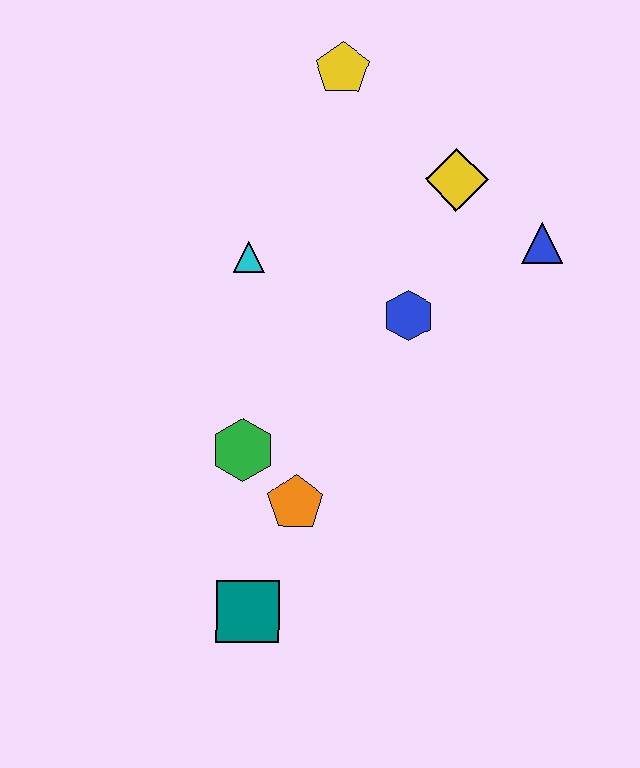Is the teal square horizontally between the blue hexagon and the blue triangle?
No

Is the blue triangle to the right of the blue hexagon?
Yes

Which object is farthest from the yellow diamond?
The teal square is farthest from the yellow diamond.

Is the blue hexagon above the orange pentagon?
Yes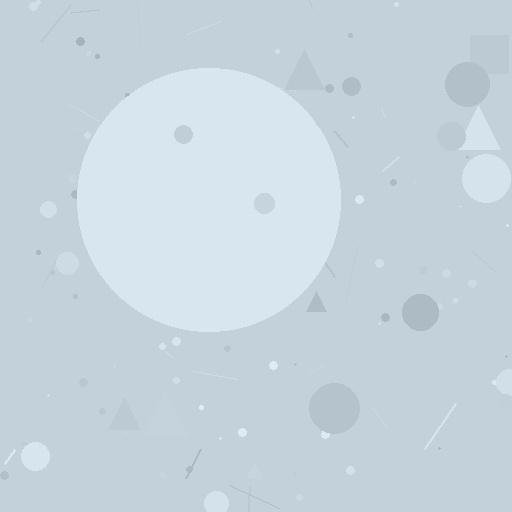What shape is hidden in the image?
A circle is hidden in the image.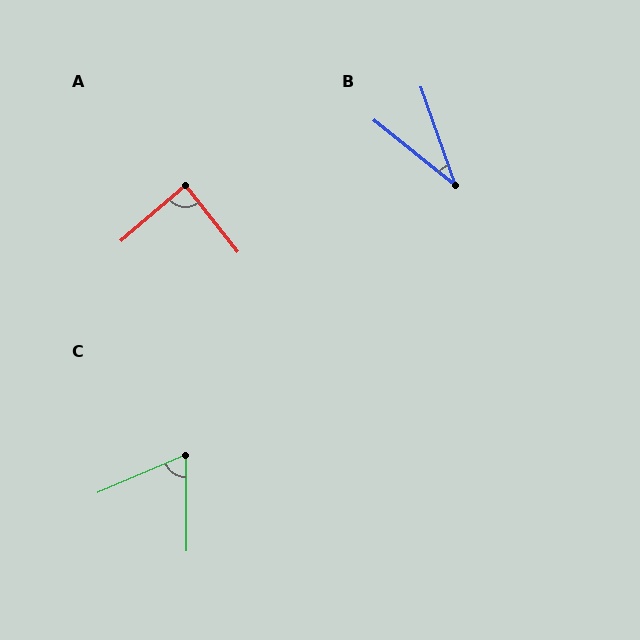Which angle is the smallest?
B, at approximately 32 degrees.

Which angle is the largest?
A, at approximately 87 degrees.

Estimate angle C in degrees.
Approximately 67 degrees.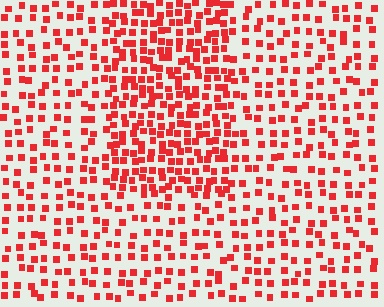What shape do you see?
I see a rectangle.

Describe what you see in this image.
The image contains small red elements arranged at two different densities. A rectangle-shaped region is visible where the elements are more densely packed than the surrounding area.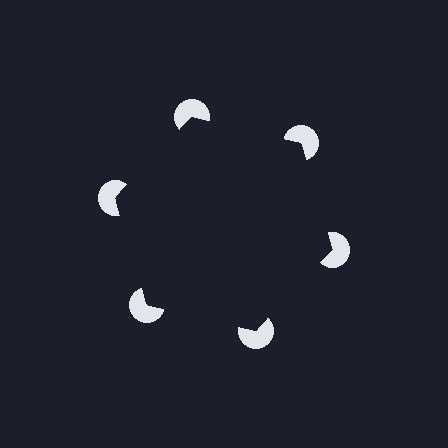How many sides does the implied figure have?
6 sides.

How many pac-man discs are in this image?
There are 6 — one at each vertex of the illusory hexagon.